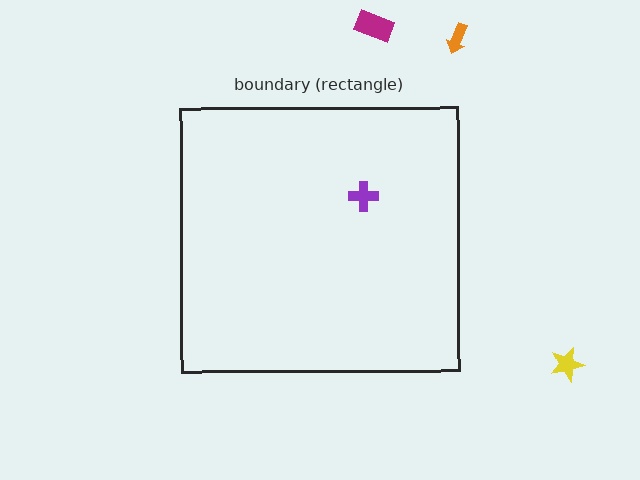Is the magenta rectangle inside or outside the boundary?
Outside.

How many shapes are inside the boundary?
1 inside, 3 outside.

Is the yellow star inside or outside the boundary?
Outside.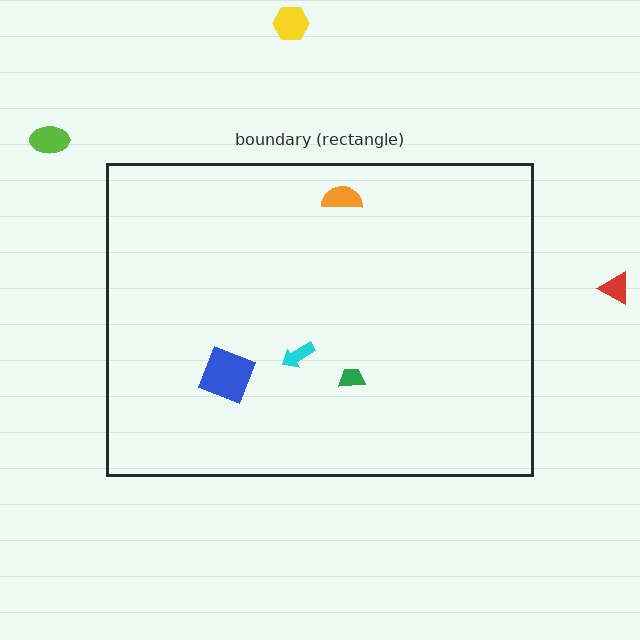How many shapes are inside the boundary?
4 inside, 3 outside.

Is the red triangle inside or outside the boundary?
Outside.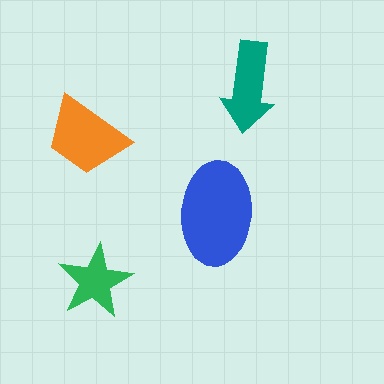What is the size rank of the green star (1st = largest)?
4th.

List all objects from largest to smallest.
The blue ellipse, the orange trapezoid, the teal arrow, the green star.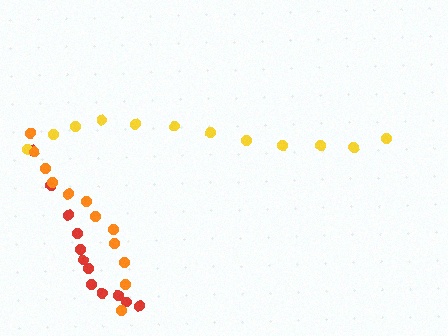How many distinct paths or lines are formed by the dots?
There are 3 distinct paths.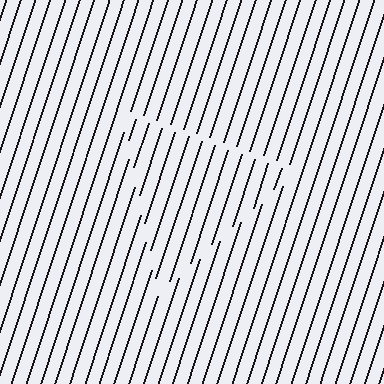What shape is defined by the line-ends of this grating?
An illusory triangle. The interior of the shape contains the same grating, shifted by half a period — the contour is defined by the phase discontinuity where line-ends from the inner and outer gratings abut.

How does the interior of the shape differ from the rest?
The interior of the shape contains the same grating, shifted by half a period — the contour is defined by the phase discontinuity where line-ends from the inner and outer gratings abut.